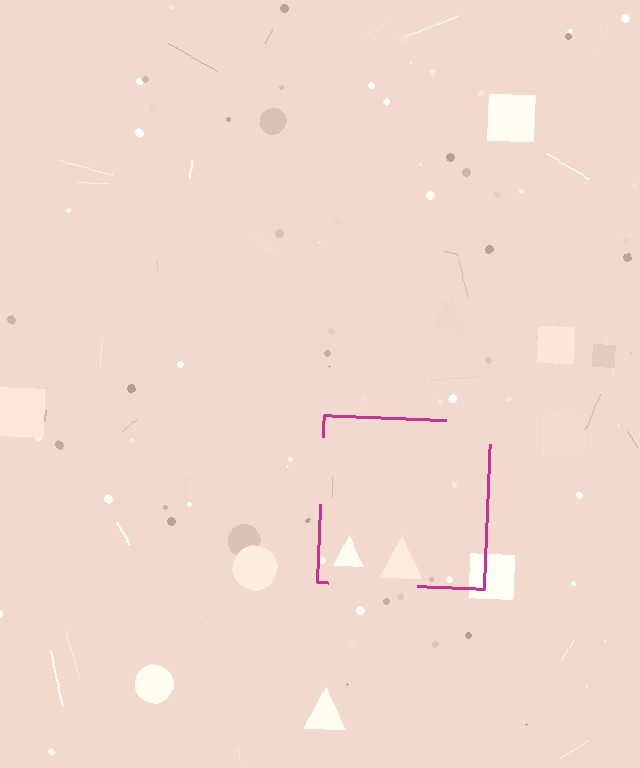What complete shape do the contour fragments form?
The contour fragments form a square.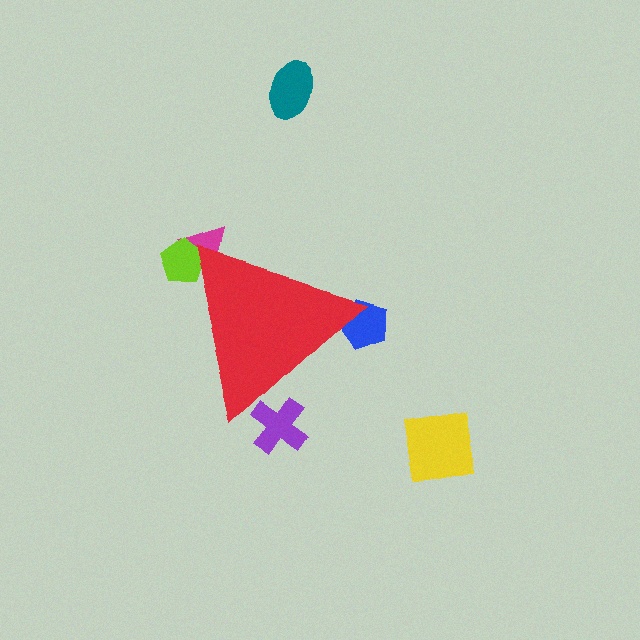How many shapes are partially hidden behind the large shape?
4 shapes are partially hidden.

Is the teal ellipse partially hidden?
No, the teal ellipse is fully visible.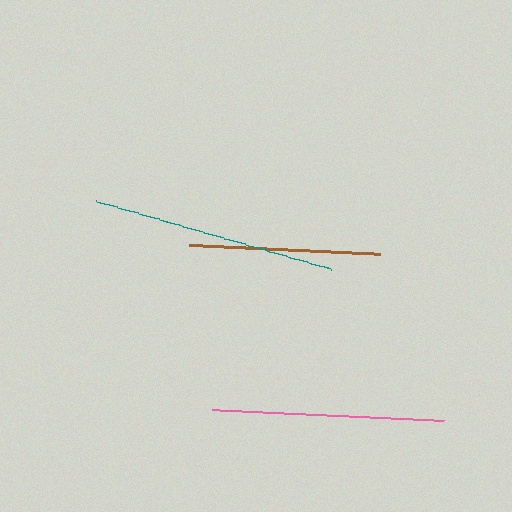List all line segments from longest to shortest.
From longest to shortest: teal, pink, brown.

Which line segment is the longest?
The teal line is the longest at approximately 244 pixels.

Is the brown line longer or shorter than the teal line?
The teal line is longer than the brown line.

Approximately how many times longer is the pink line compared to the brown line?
The pink line is approximately 1.2 times the length of the brown line.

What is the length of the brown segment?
The brown segment is approximately 192 pixels long.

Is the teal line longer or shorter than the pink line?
The teal line is longer than the pink line.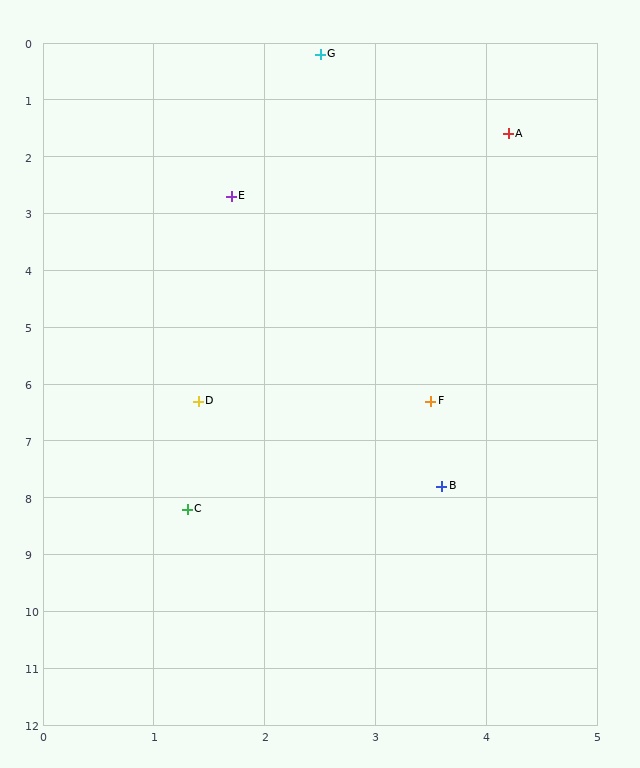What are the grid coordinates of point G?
Point G is at approximately (2.5, 0.2).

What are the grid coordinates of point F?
Point F is at approximately (3.5, 6.3).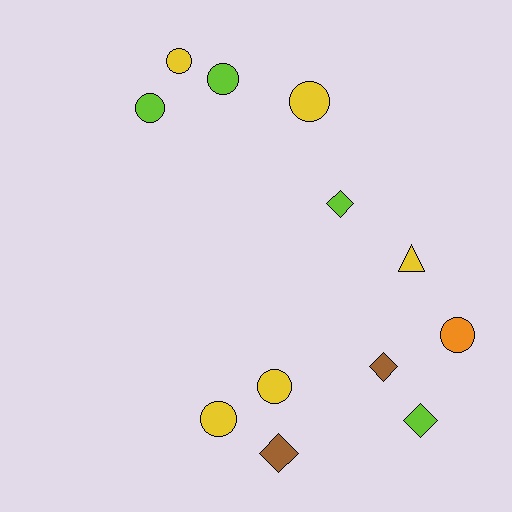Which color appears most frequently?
Yellow, with 5 objects.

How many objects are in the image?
There are 12 objects.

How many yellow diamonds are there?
There are no yellow diamonds.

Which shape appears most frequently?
Circle, with 7 objects.